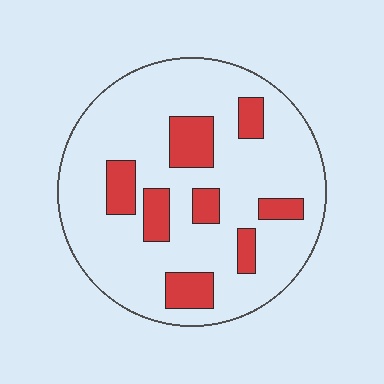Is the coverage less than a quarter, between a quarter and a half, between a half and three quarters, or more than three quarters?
Less than a quarter.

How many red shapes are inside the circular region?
8.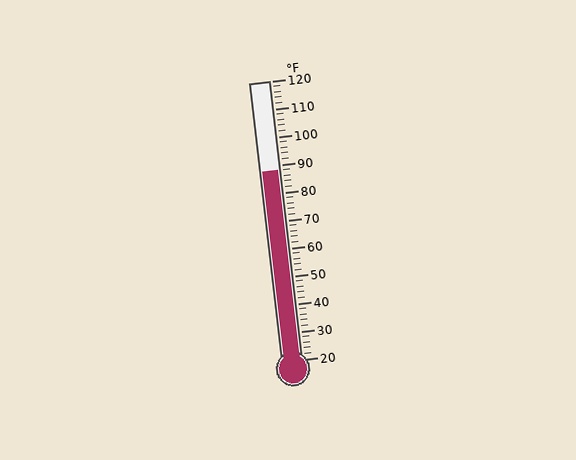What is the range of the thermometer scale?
The thermometer scale ranges from 20°F to 120°F.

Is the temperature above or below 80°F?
The temperature is above 80°F.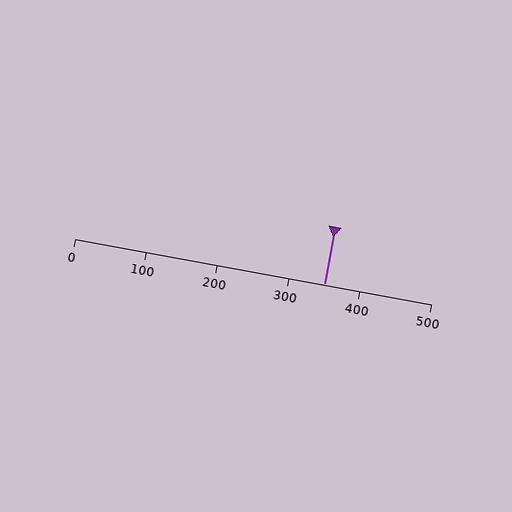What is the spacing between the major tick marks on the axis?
The major ticks are spaced 100 apart.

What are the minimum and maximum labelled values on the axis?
The axis runs from 0 to 500.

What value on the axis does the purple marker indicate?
The marker indicates approximately 350.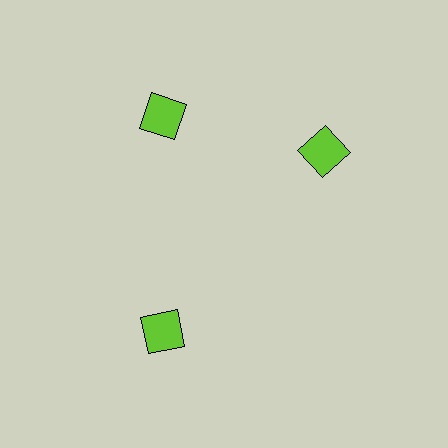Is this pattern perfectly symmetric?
No. The 3 lime squares are arranged in a ring, but one element near the 3 o'clock position is rotated out of alignment along the ring, breaking the 3-fold rotational symmetry.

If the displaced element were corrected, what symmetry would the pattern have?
It would have 3-fold rotational symmetry — the pattern would map onto itself every 120 degrees.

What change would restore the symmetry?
The symmetry would be restored by rotating it back into even spacing with its neighbors so that all 3 squares sit at equal angles and equal distance from the center.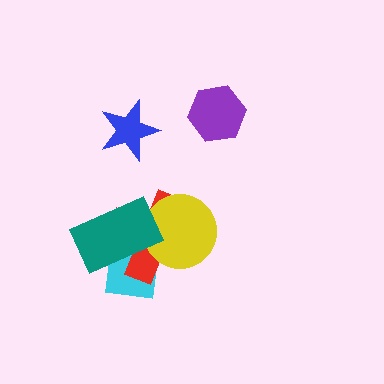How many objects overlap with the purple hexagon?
0 objects overlap with the purple hexagon.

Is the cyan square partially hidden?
Yes, it is partially covered by another shape.